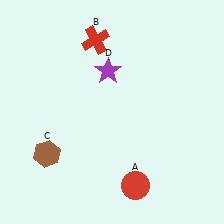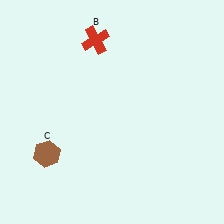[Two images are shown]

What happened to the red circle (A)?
The red circle (A) was removed in Image 2. It was in the bottom-right area of Image 1.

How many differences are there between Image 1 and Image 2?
There are 2 differences between the two images.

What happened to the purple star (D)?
The purple star (D) was removed in Image 2. It was in the top-left area of Image 1.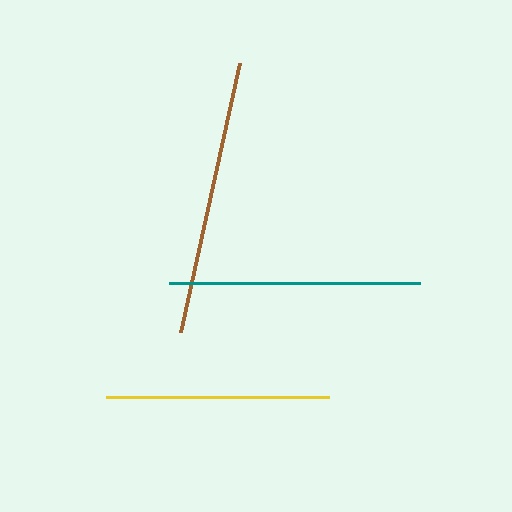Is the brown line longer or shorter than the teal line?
The brown line is longer than the teal line.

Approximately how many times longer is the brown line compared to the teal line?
The brown line is approximately 1.1 times the length of the teal line.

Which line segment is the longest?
The brown line is the longest at approximately 276 pixels.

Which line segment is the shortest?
The yellow line is the shortest at approximately 223 pixels.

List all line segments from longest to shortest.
From longest to shortest: brown, teal, yellow.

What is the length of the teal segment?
The teal segment is approximately 251 pixels long.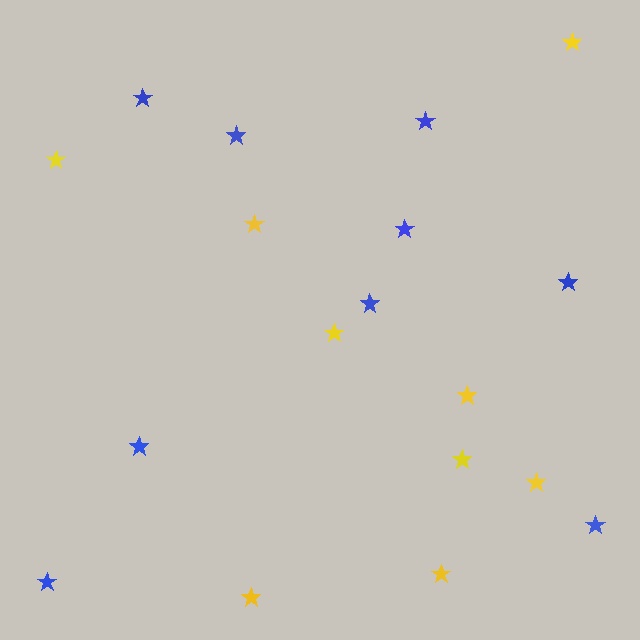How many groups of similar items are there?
There are 2 groups: one group of yellow stars (9) and one group of blue stars (9).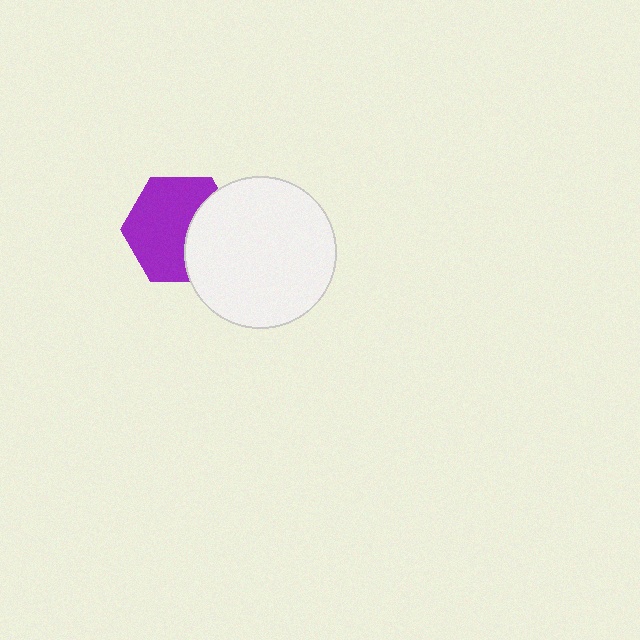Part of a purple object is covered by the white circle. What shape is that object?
It is a hexagon.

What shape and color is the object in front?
The object in front is a white circle.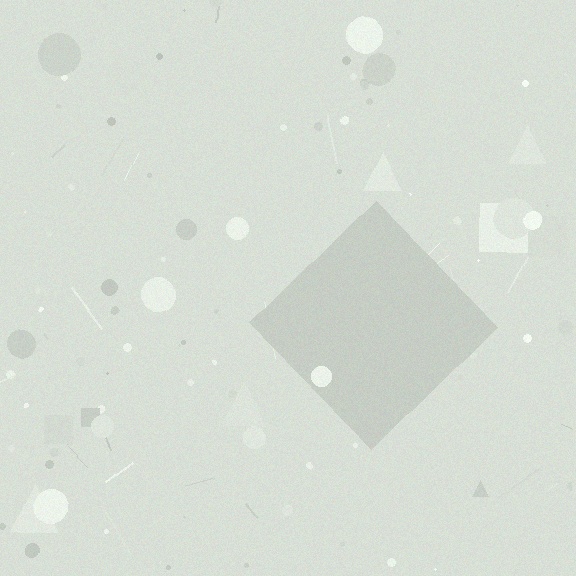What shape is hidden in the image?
A diamond is hidden in the image.